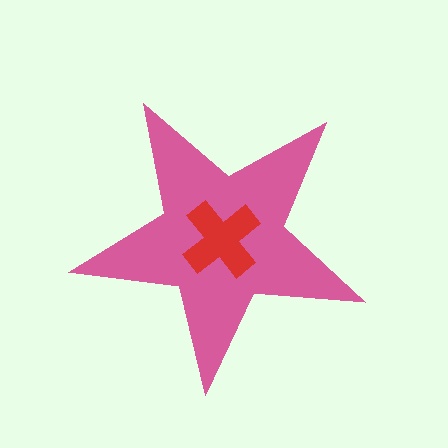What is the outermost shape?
The pink star.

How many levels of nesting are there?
2.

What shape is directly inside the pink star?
The red cross.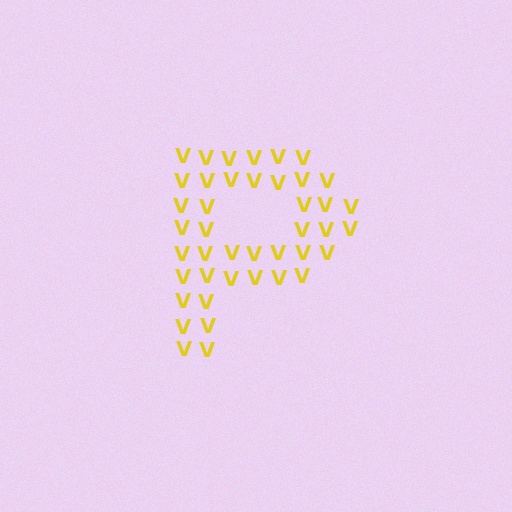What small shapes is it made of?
It is made of small letter V's.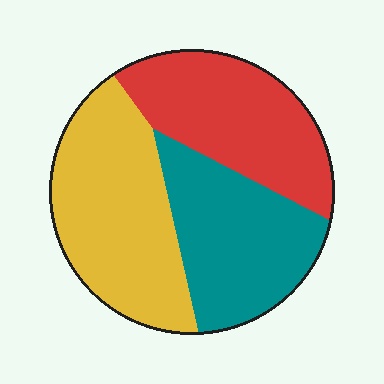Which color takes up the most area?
Yellow, at roughly 40%.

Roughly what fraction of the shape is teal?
Teal takes up between a sixth and a third of the shape.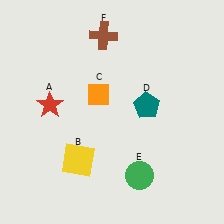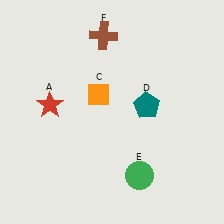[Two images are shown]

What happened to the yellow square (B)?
The yellow square (B) was removed in Image 2. It was in the bottom-left area of Image 1.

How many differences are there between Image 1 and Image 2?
There is 1 difference between the two images.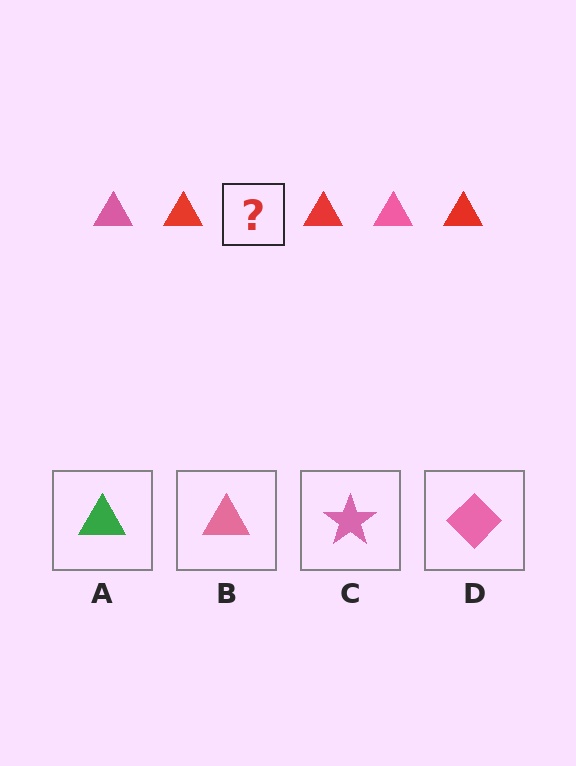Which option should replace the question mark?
Option B.